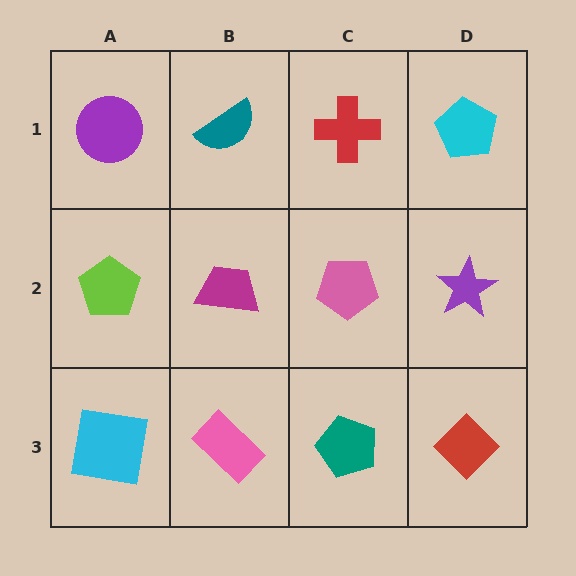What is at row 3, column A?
A cyan square.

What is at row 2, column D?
A purple star.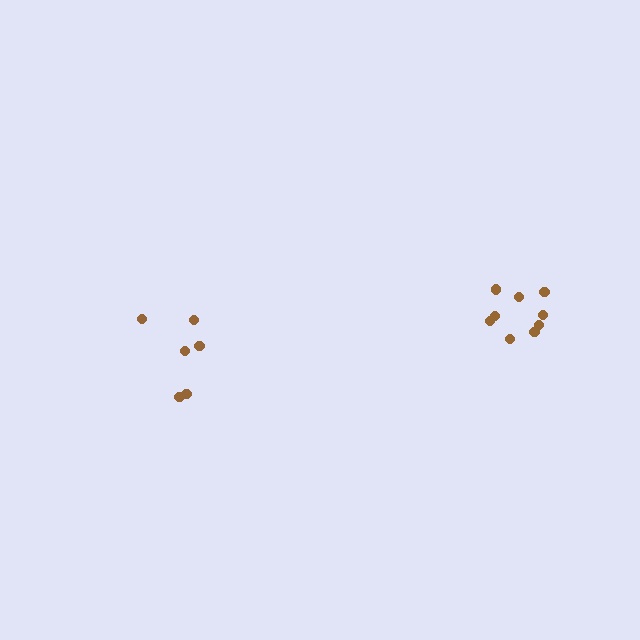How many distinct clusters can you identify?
There are 2 distinct clusters.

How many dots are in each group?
Group 1: 6 dots, Group 2: 9 dots (15 total).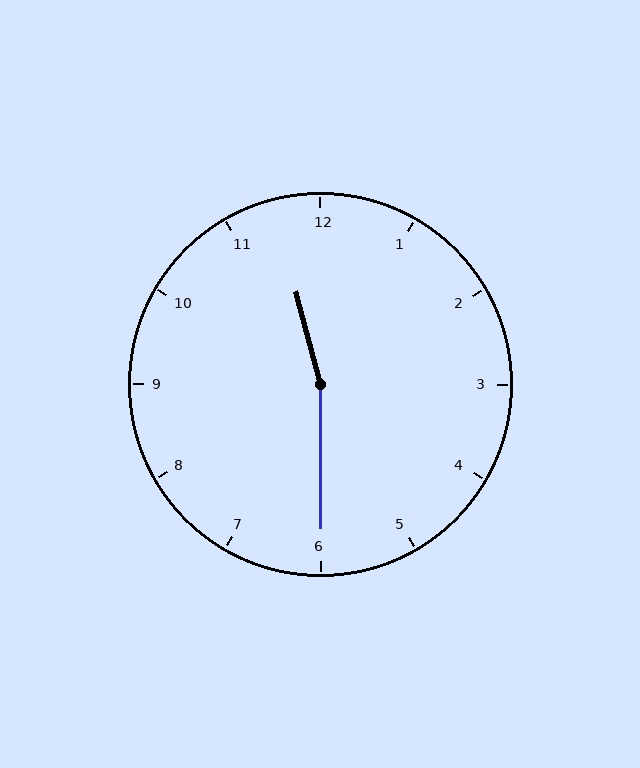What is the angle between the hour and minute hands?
Approximately 165 degrees.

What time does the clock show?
11:30.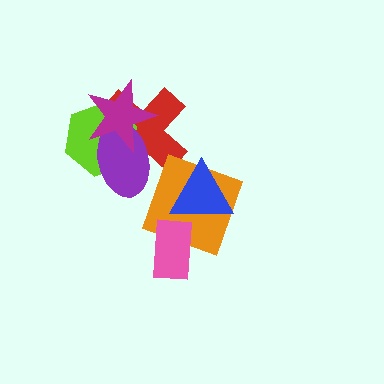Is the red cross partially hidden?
Yes, it is partially covered by another shape.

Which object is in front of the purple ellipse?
The magenta star is in front of the purple ellipse.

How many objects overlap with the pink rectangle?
1 object overlaps with the pink rectangle.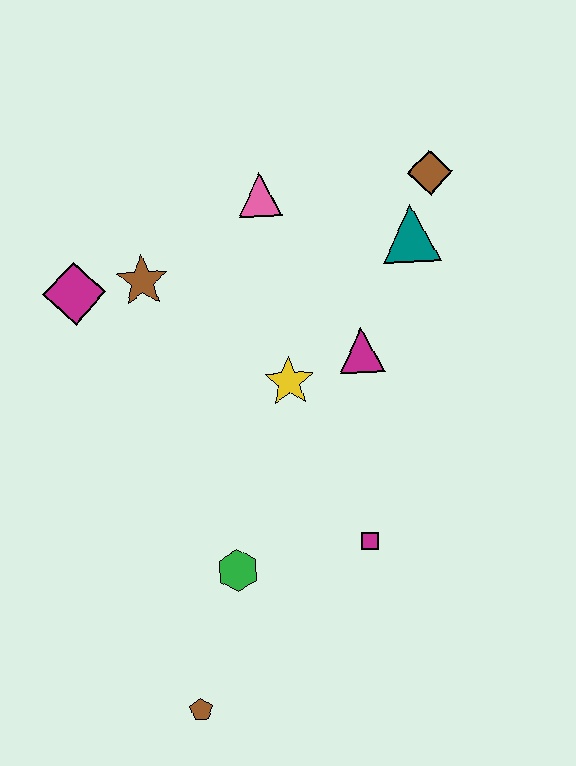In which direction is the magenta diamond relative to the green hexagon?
The magenta diamond is above the green hexagon.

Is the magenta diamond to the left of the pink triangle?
Yes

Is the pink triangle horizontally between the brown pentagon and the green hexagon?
No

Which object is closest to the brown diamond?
The teal triangle is closest to the brown diamond.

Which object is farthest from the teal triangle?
The brown pentagon is farthest from the teal triangle.